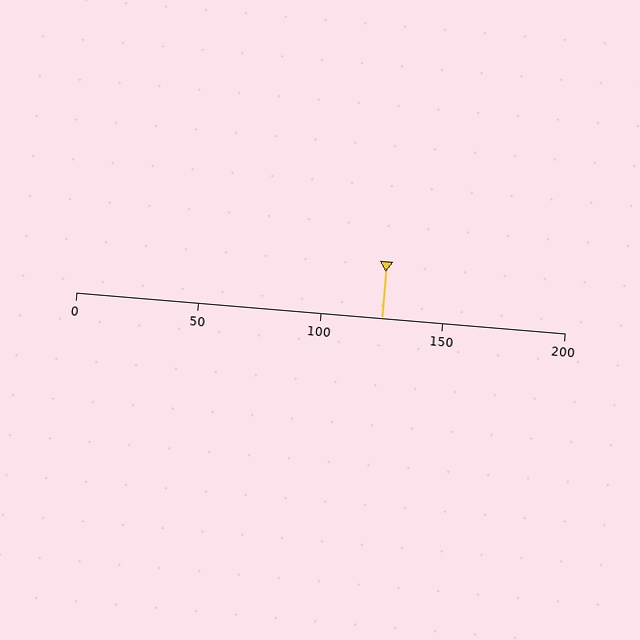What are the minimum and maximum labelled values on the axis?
The axis runs from 0 to 200.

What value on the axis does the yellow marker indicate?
The marker indicates approximately 125.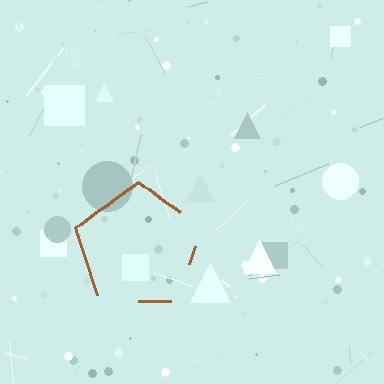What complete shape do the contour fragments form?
The contour fragments form a pentagon.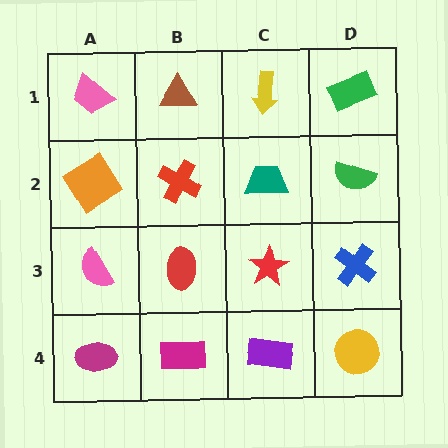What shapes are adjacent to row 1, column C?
A teal trapezoid (row 2, column C), a brown triangle (row 1, column B), a green rectangle (row 1, column D).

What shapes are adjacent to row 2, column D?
A green rectangle (row 1, column D), a blue cross (row 3, column D), a teal trapezoid (row 2, column C).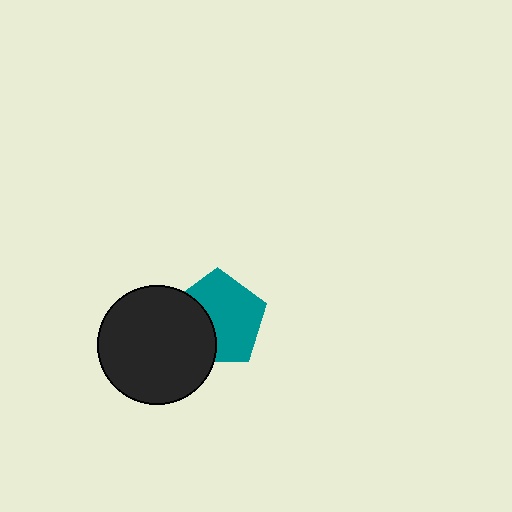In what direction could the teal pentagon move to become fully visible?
The teal pentagon could move right. That would shift it out from behind the black circle entirely.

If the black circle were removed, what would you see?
You would see the complete teal pentagon.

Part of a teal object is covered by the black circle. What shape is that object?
It is a pentagon.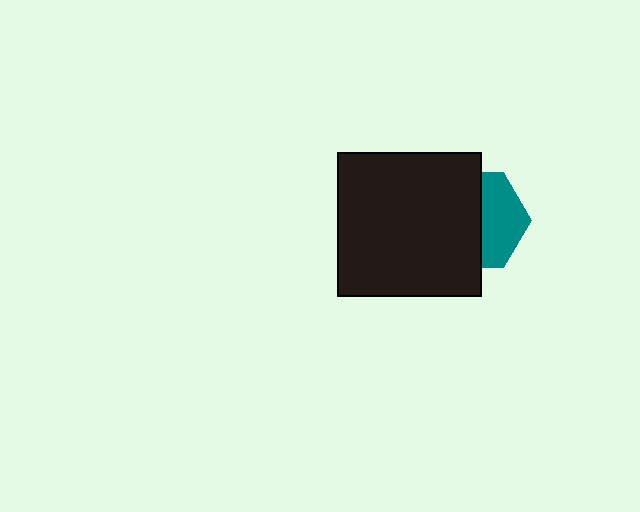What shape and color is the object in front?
The object in front is a black square.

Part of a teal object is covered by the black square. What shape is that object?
It is a hexagon.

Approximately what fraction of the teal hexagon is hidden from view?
Roughly 56% of the teal hexagon is hidden behind the black square.